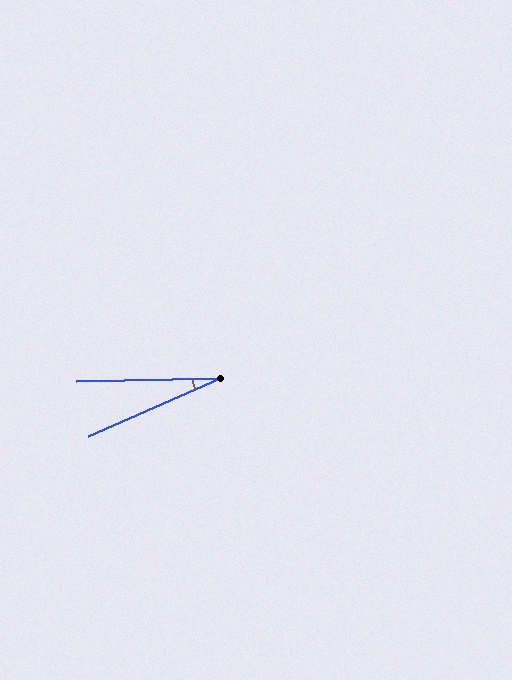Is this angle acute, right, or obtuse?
It is acute.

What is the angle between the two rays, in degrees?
Approximately 22 degrees.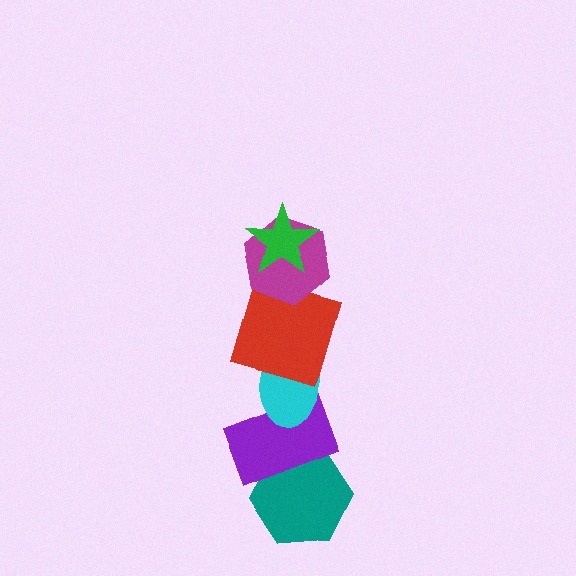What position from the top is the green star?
The green star is 1st from the top.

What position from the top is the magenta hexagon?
The magenta hexagon is 2nd from the top.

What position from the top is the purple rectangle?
The purple rectangle is 5th from the top.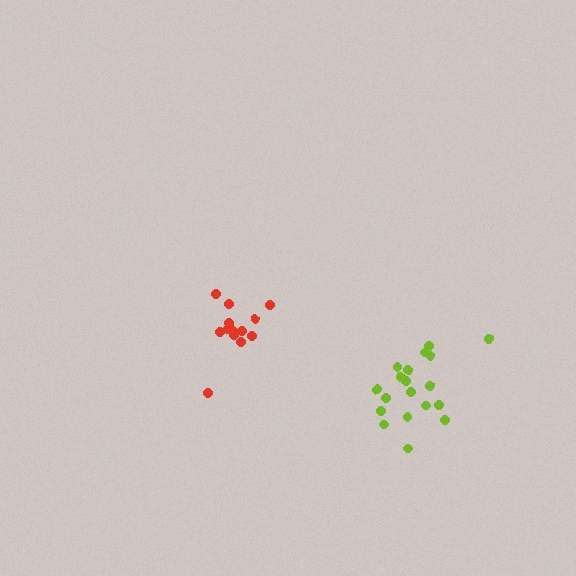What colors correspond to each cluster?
The clusters are colored: red, lime.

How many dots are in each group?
Group 1: 13 dots, Group 2: 19 dots (32 total).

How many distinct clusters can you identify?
There are 2 distinct clusters.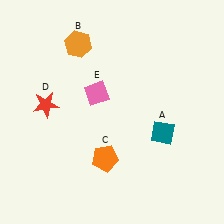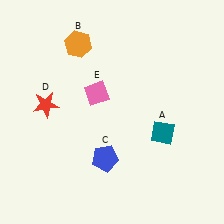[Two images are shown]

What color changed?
The pentagon (C) changed from orange in Image 1 to blue in Image 2.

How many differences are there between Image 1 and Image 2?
There is 1 difference between the two images.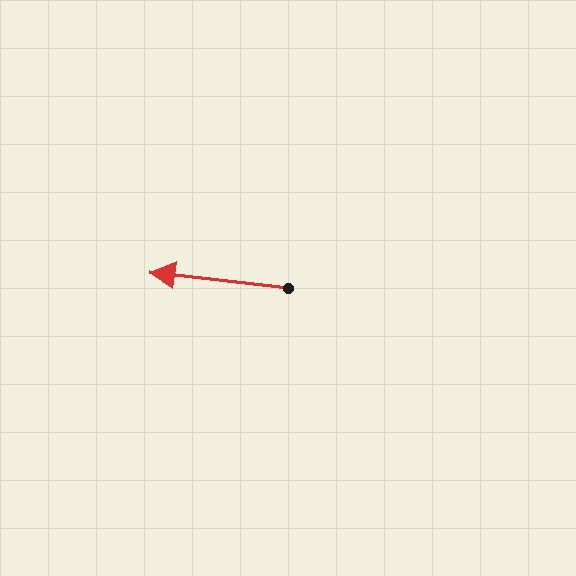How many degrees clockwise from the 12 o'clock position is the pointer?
Approximately 277 degrees.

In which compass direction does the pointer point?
West.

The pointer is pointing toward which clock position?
Roughly 9 o'clock.